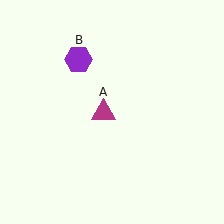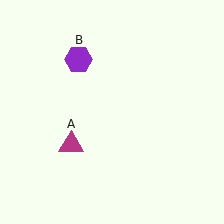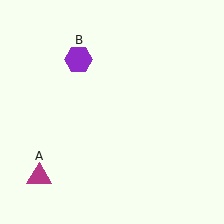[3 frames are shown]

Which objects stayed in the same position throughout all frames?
Purple hexagon (object B) remained stationary.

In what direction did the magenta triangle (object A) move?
The magenta triangle (object A) moved down and to the left.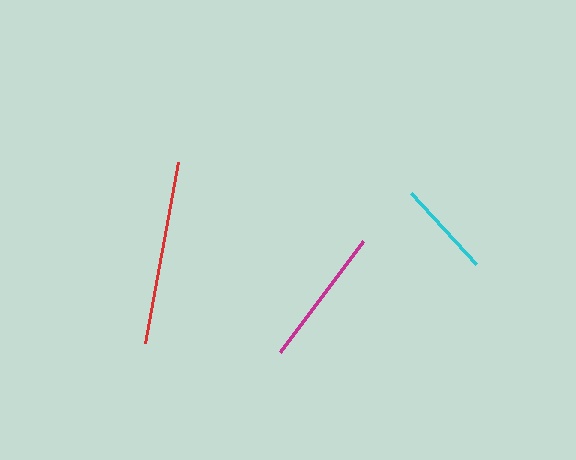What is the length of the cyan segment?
The cyan segment is approximately 96 pixels long.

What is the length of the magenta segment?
The magenta segment is approximately 139 pixels long.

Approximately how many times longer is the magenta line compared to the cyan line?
The magenta line is approximately 1.4 times the length of the cyan line.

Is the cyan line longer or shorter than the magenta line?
The magenta line is longer than the cyan line.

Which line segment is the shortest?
The cyan line is the shortest at approximately 96 pixels.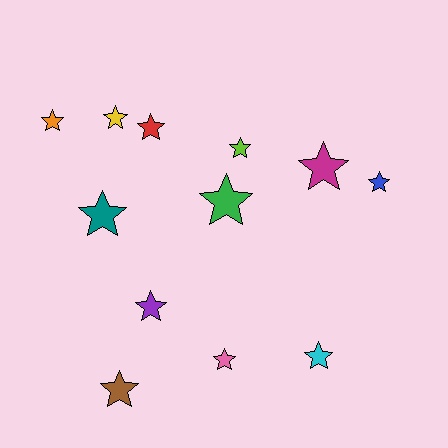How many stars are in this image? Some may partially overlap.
There are 12 stars.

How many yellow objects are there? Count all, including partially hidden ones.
There is 1 yellow object.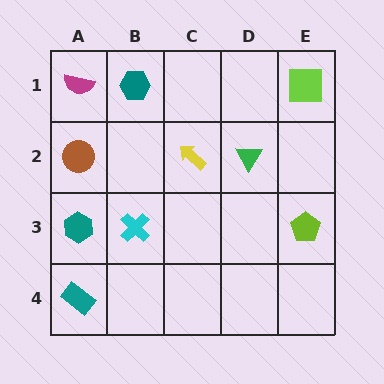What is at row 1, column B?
A teal hexagon.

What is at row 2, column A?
A brown circle.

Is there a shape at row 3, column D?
No, that cell is empty.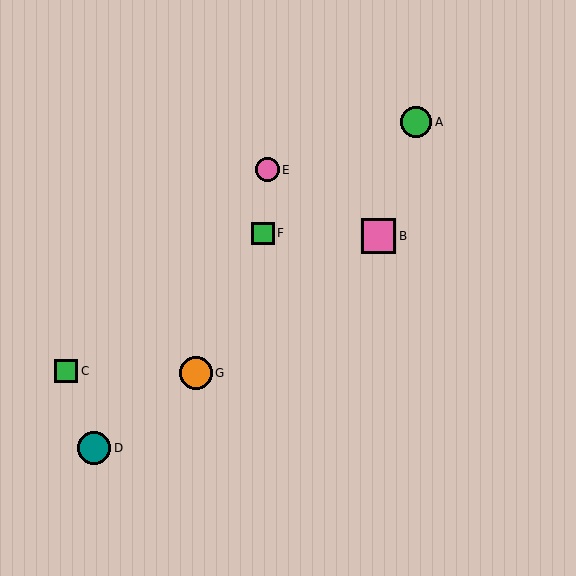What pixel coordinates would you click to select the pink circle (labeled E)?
Click at (267, 170) to select the pink circle E.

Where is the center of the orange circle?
The center of the orange circle is at (196, 373).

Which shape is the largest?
The pink square (labeled B) is the largest.